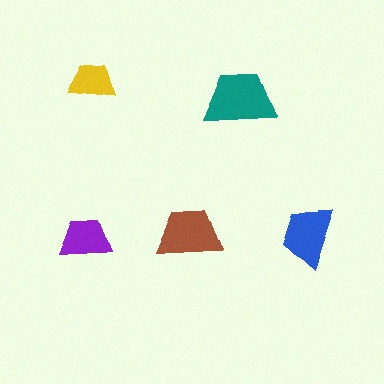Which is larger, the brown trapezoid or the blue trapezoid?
The brown one.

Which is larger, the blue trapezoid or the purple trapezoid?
The blue one.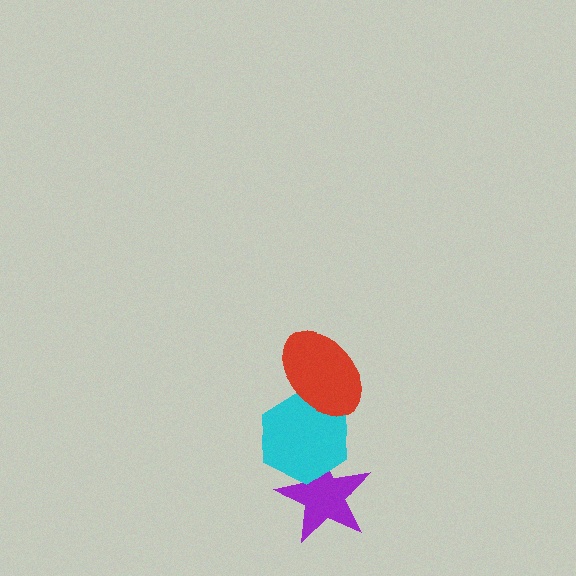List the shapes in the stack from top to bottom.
From top to bottom: the red ellipse, the cyan hexagon, the purple star.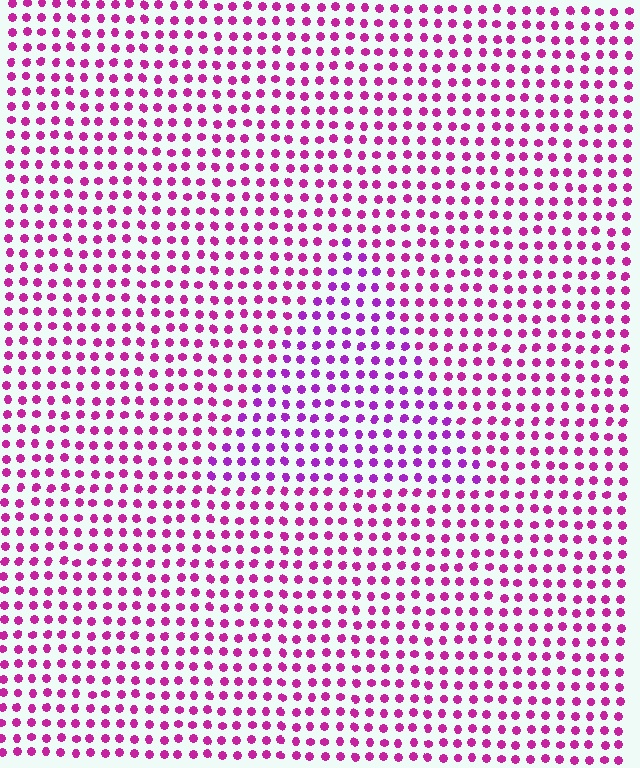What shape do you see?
I see a triangle.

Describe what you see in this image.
The image is filled with small magenta elements in a uniform arrangement. A triangle-shaped region is visible where the elements are tinted to a slightly different hue, forming a subtle color boundary.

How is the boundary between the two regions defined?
The boundary is defined purely by a slight shift in hue (about 25 degrees). Spacing, size, and orientation are identical on both sides.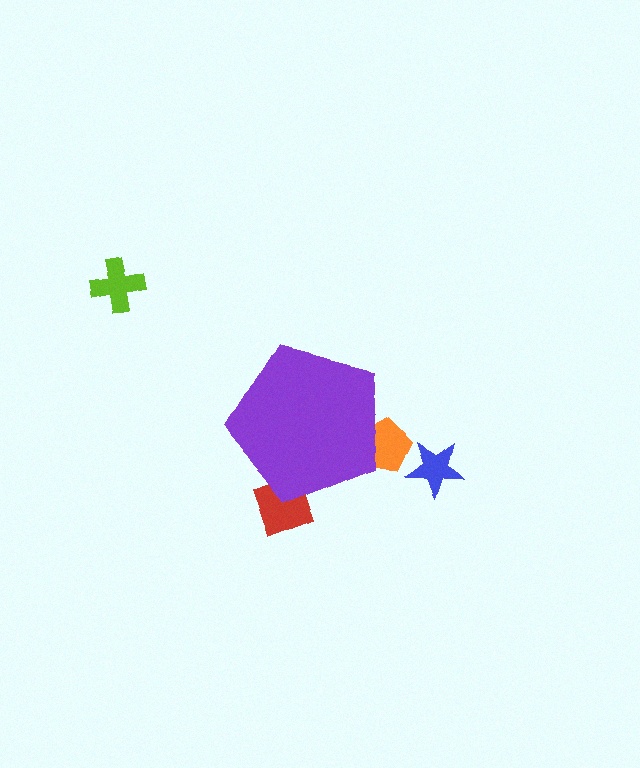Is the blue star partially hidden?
No, the blue star is fully visible.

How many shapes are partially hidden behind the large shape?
2 shapes are partially hidden.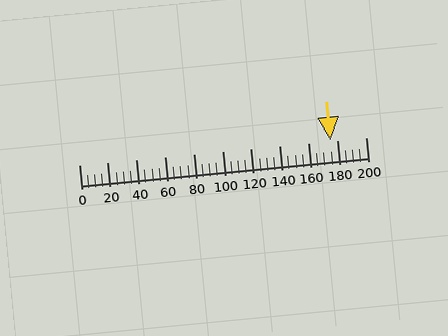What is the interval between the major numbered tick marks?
The major tick marks are spaced 20 units apart.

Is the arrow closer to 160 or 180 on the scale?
The arrow is closer to 180.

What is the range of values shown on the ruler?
The ruler shows values from 0 to 200.